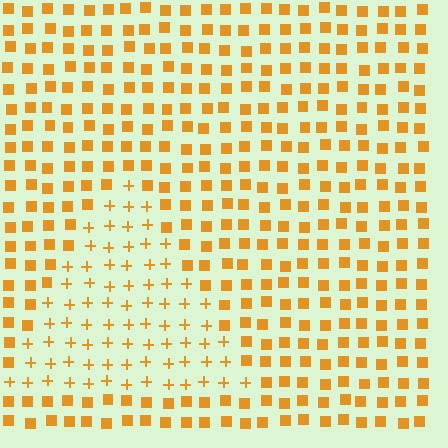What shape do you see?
I see a triangle.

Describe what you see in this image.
The image is filled with small orange elements arranged in a uniform grid. A triangle-shaped region contains plus signs, while the surrounding area contains squares. The boundary is defined purely by the change in element shape.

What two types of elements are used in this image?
The image uses plus signs inside the triangle region and squares outside it.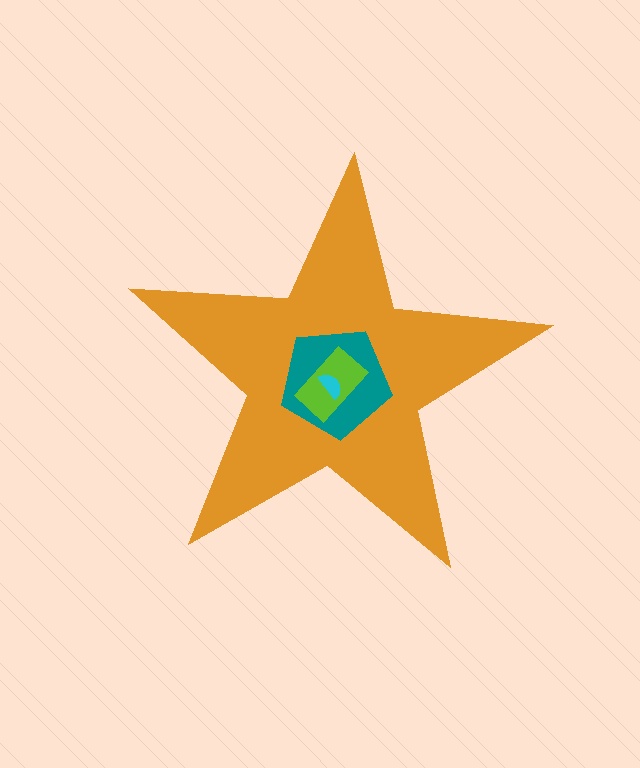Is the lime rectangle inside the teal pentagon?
Yes.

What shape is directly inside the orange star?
The teal pentagon.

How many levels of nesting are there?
4.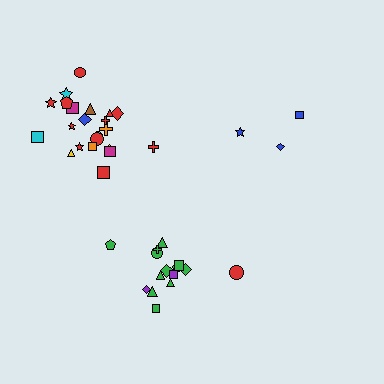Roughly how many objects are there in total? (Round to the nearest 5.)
Roughly 40 objects in total.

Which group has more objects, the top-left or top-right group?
The top-left group.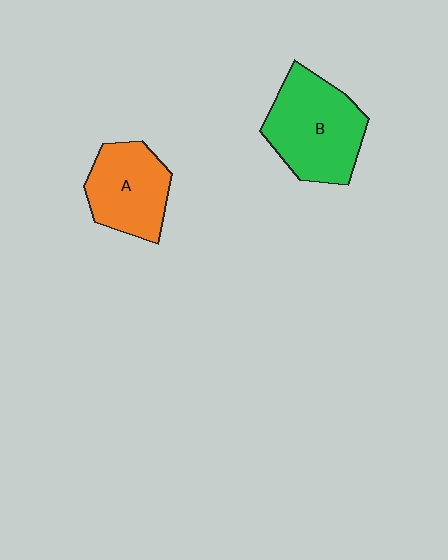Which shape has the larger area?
Shape B (green).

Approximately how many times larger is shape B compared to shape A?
Approximately 1.3 times.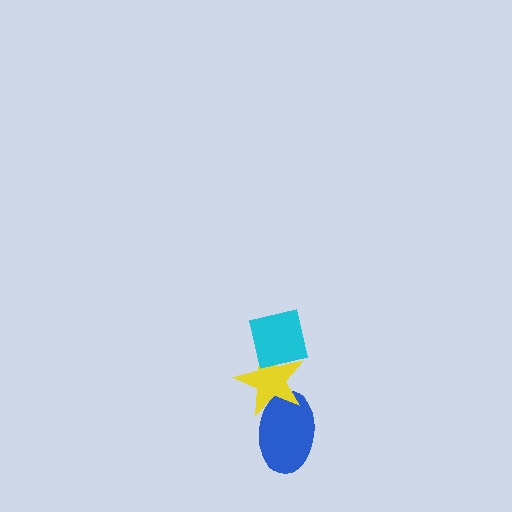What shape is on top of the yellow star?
The cyan square is on top of the yellow star.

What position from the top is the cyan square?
The cyan square is 1st from the top.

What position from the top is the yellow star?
The yellow star is 2nd from the top.